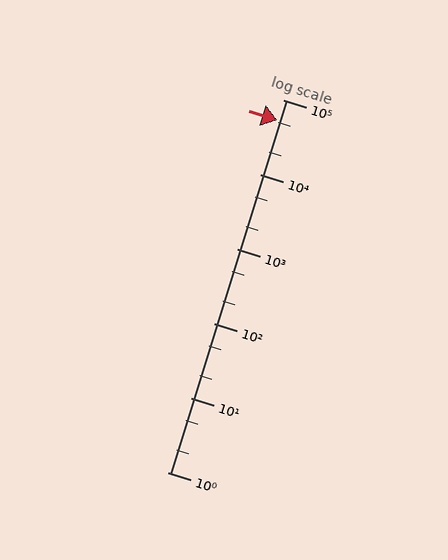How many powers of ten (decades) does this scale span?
The scale spans 5 decades, from 1 to 100000.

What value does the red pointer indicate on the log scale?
The pointer indicates approximately 53000.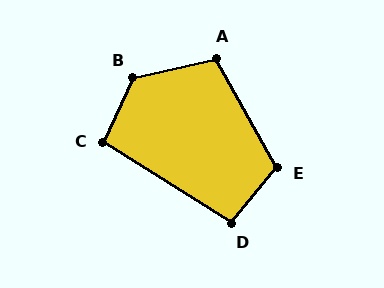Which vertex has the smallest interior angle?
D, at approximately 97 degrees.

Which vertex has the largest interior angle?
B, at approximately 128 degrees.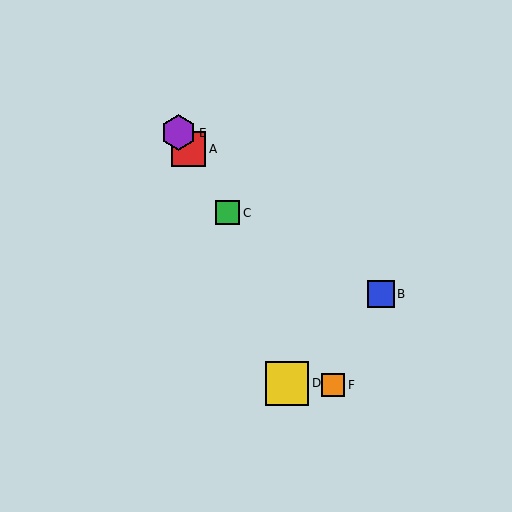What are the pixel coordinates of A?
Object A is at (188, 149).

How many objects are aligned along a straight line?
4 objects (A, C, E, F) are aligned along a straight line.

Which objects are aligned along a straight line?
Objects A, C, E, F are aligned along a straight line.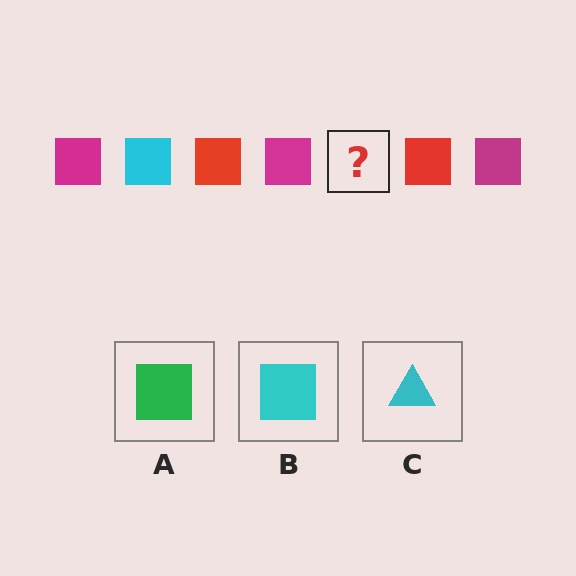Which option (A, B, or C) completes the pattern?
B.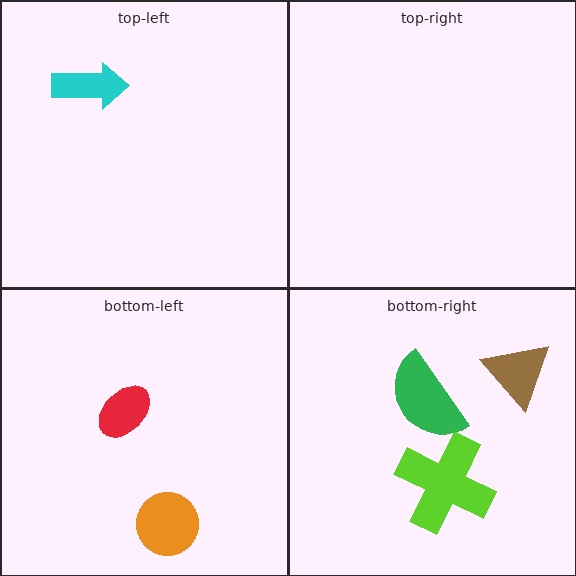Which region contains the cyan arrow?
The top-left region.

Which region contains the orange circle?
The bottom-left region.